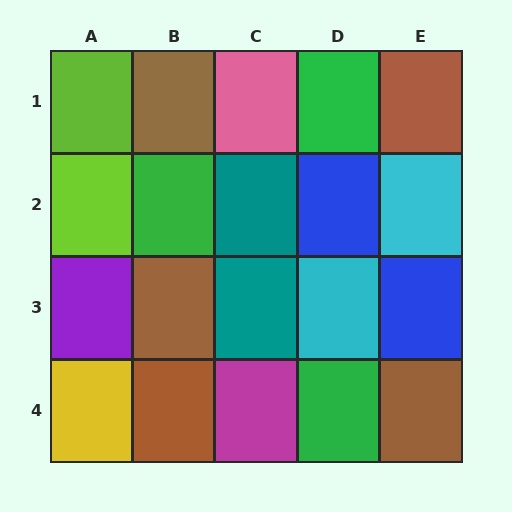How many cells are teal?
2 cells are teal.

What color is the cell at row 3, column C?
Teal.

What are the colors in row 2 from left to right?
Lime, green, teal, blue, cyan.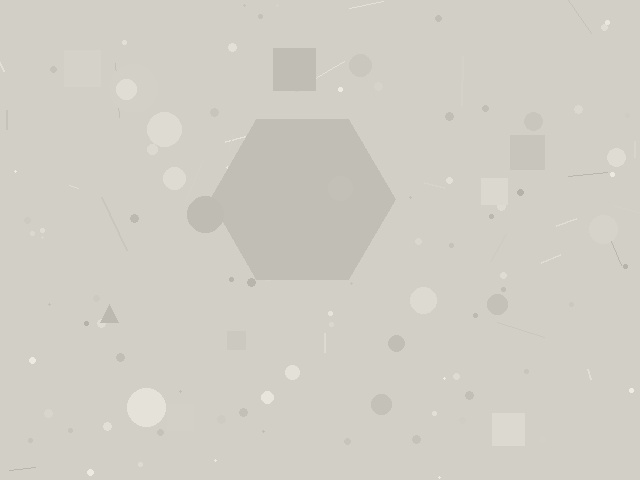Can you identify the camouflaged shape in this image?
The camouflaged shape is a hexagon.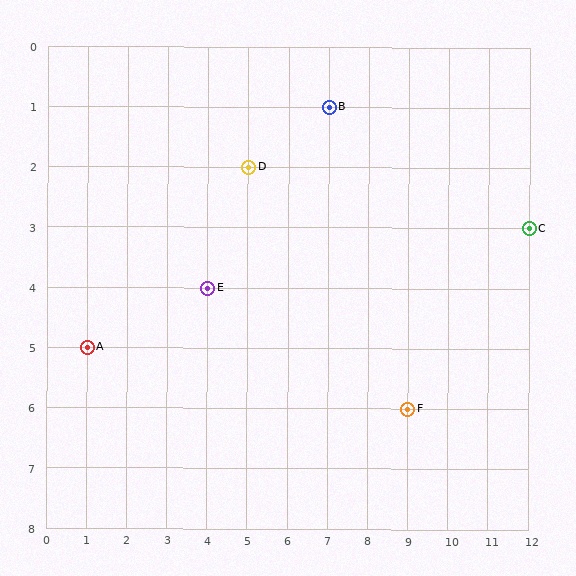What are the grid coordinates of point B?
Point B is at grid coordinates (7, 1).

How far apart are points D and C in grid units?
Points D and C are 7 columns and 1 row apart (about 7.1 grid units diagonally).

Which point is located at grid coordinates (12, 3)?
Point C is at (12, 3).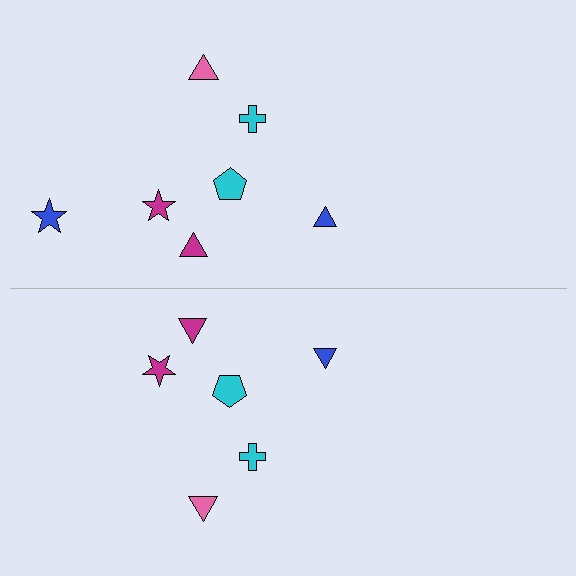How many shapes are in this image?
There are 13 shapes in this image.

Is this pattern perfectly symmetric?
No, the pattern is not perfectly symmetric. A blue star is missing from the bottom side.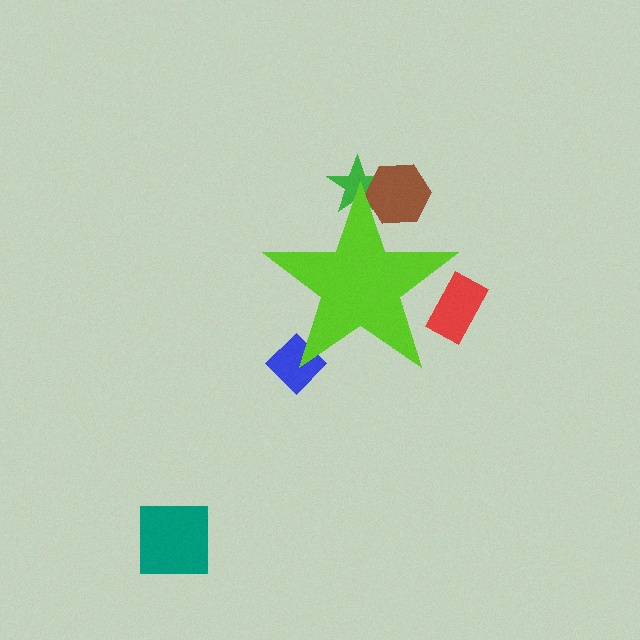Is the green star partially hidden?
Yes, the green star is partially hidden behind the lime star.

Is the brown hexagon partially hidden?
Yes, the brown hexagon is partially hidden behind the lime star.